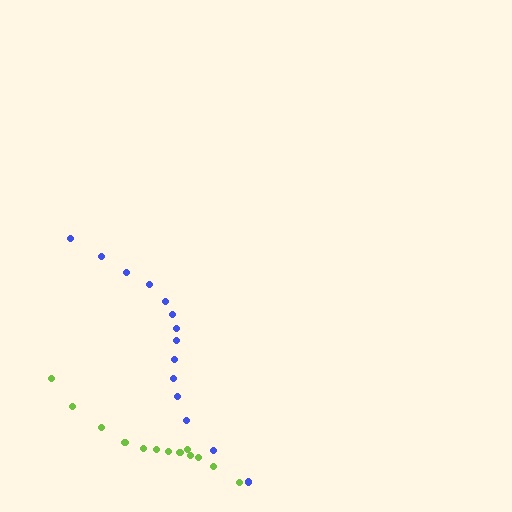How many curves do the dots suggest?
There are 2 distinct paths.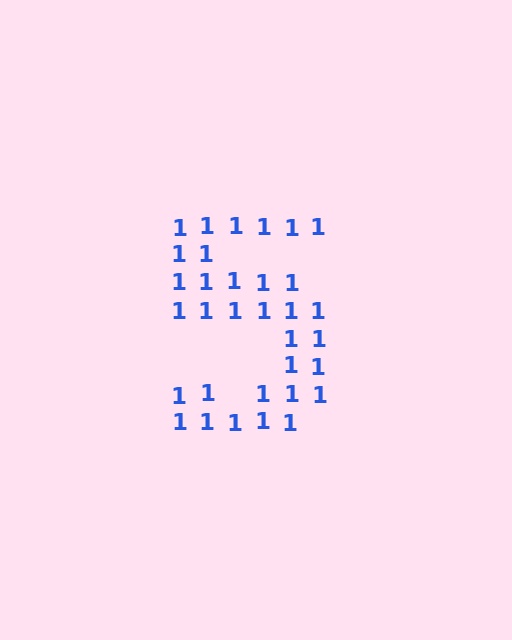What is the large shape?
The large shape is the digit 5.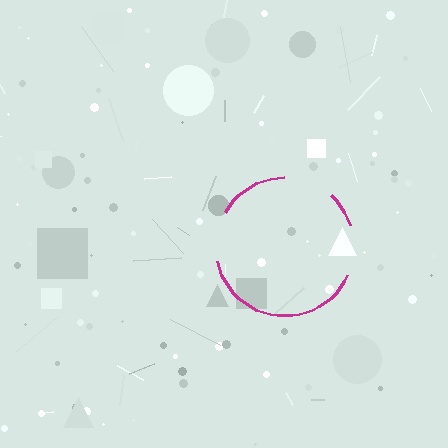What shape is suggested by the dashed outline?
The dashed outline suggests a circle.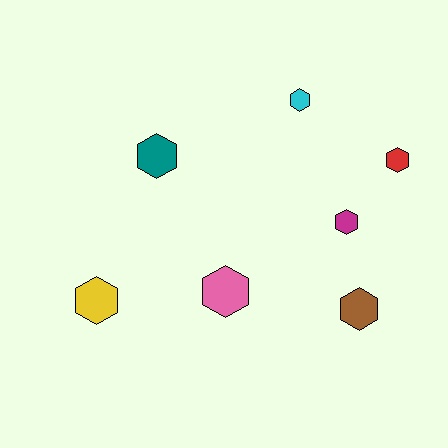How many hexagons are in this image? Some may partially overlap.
There are 7 hexagons.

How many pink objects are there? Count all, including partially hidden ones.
There is 1 pink object.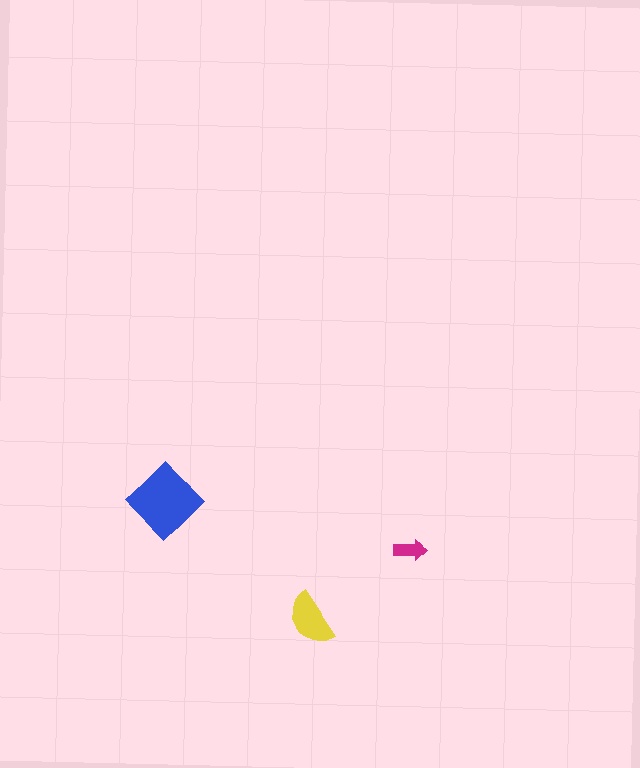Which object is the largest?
The blue diamond.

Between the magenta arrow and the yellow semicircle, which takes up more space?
The yellow semicircle.